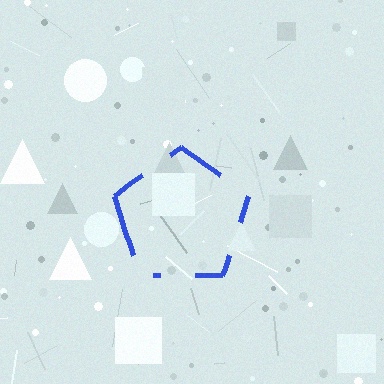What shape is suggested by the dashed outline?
The dashed outline suggests a pentagon.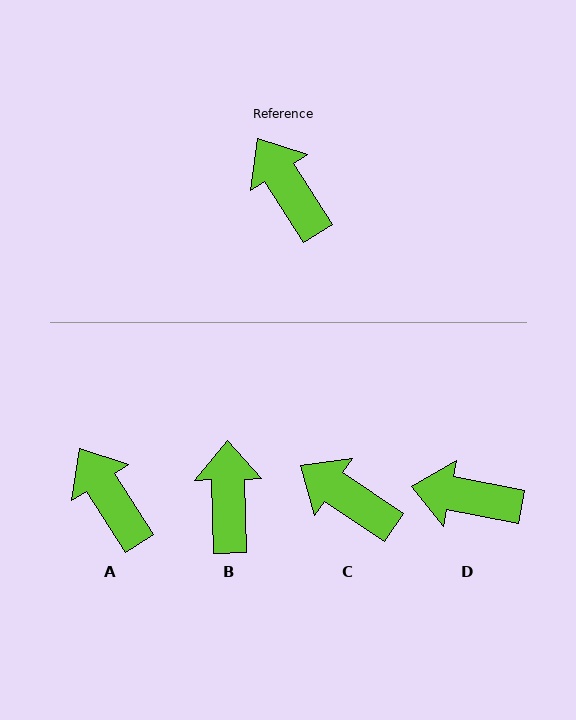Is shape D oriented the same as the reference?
No, it is off by about 47 degrees.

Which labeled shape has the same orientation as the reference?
A.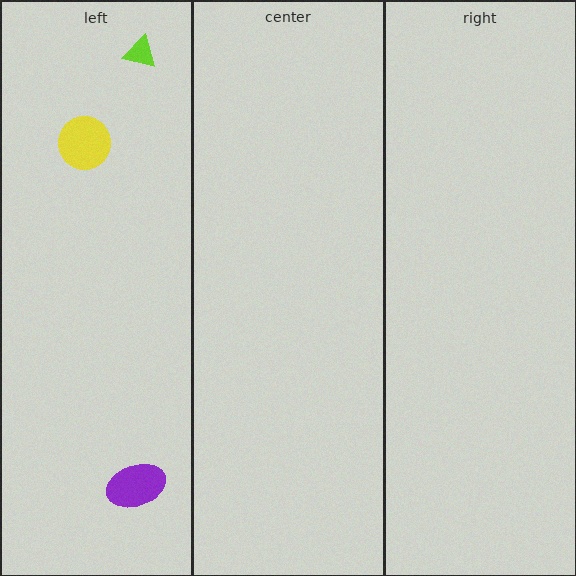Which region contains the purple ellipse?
The left region.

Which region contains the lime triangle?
The left region.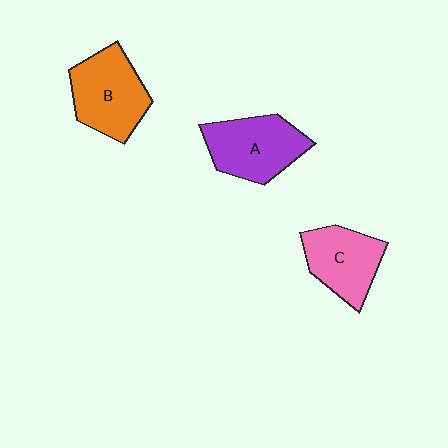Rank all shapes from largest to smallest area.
From largest to smallest: B (orange), A (purple), C (pink).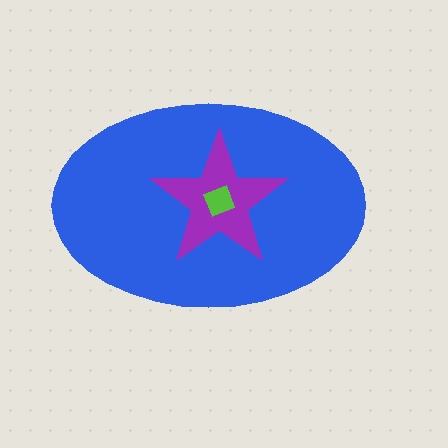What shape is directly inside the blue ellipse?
The purple star.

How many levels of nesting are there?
3.